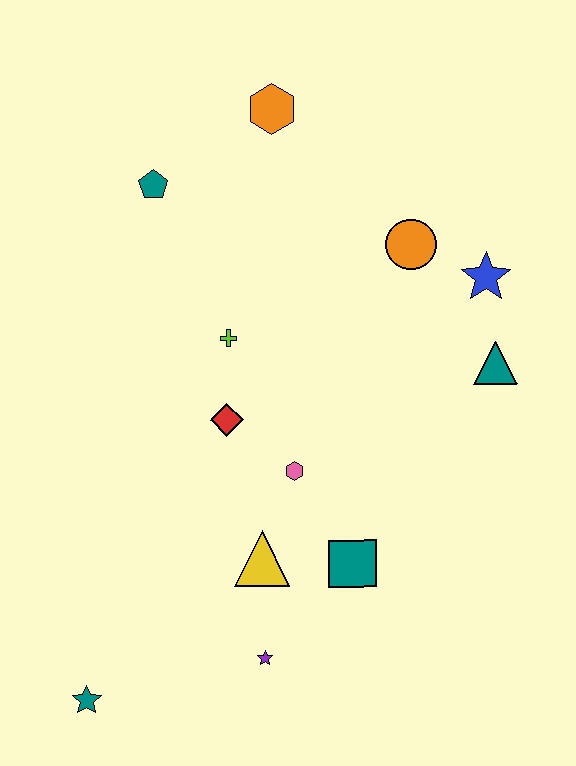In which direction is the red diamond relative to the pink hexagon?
The red diamond is to the left of the pink hexagon.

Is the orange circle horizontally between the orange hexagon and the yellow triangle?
No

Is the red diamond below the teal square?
No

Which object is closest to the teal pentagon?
The orange hexagon is closest to the teal pentagon.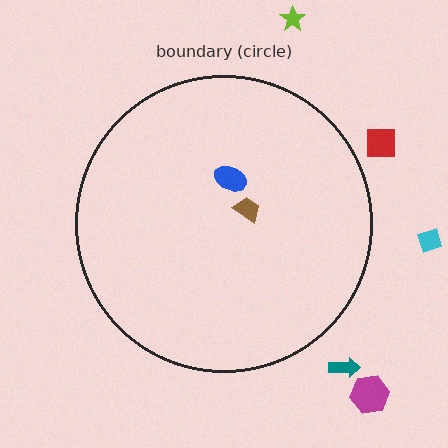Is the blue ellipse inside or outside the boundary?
Inside.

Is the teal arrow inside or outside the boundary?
Outside.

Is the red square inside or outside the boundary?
Outside.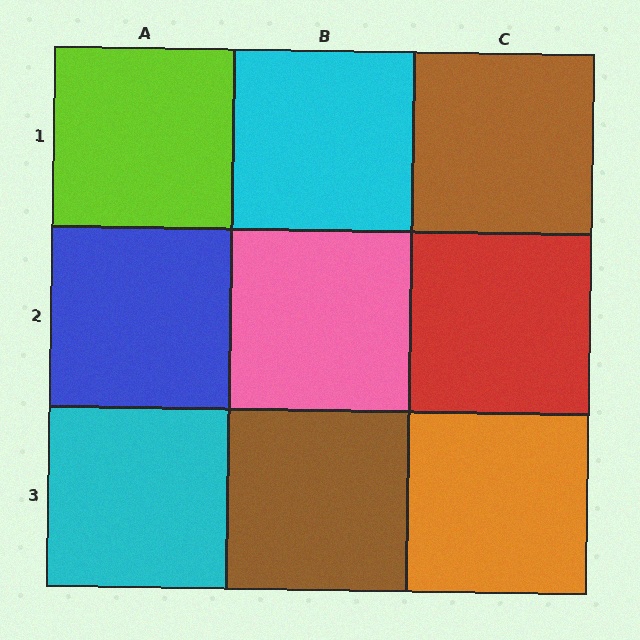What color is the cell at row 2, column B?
Pink.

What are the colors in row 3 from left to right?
Cyan, brown, orange.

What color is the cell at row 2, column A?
Blue.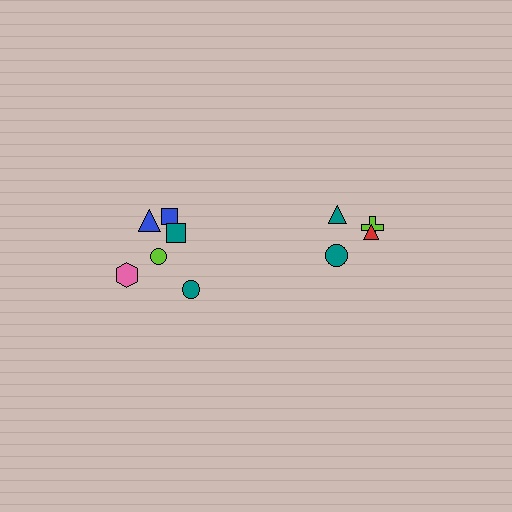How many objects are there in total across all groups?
There are 10 objects.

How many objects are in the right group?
There are 4 objects.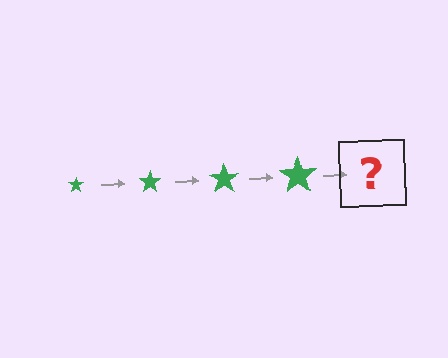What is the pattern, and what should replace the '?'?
The pattern is that the star gets progressively larger each step. The '?' should be a green star, larger than the previous one.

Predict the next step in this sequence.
The next step is a green star, larger than the previous one.